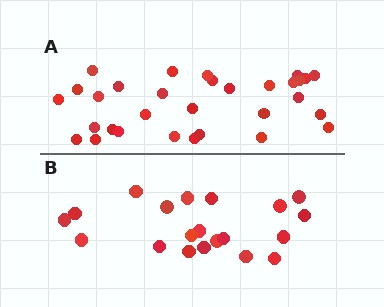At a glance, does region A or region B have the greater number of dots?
Region A (the top region) has more dots.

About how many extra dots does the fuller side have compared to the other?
Region A has roughly 12 or so more dots than region B.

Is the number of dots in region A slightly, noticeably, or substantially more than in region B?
Region A has substantially more. The ratio is roughly 1.6 to 1.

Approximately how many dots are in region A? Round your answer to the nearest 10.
About 30 dots. (The exact count is 31, which rounds to 30.)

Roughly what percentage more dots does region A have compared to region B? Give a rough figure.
About 55% more.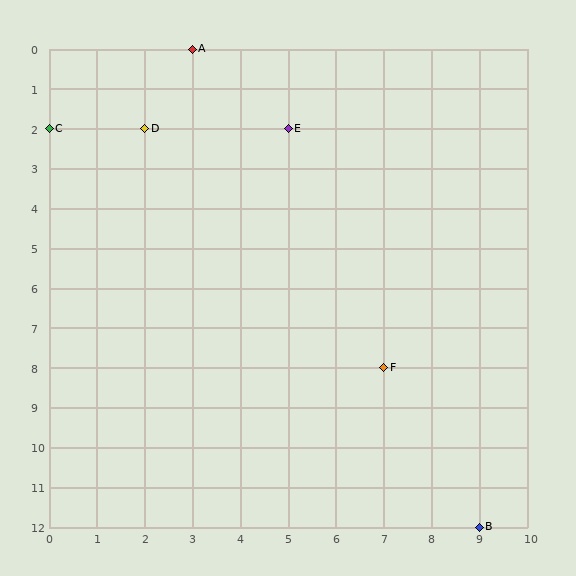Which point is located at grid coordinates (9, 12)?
Point B is at (9, 12).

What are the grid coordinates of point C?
Point C is at grid coordinates (0, 2).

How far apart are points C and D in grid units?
Points C and D are 2 columns apart.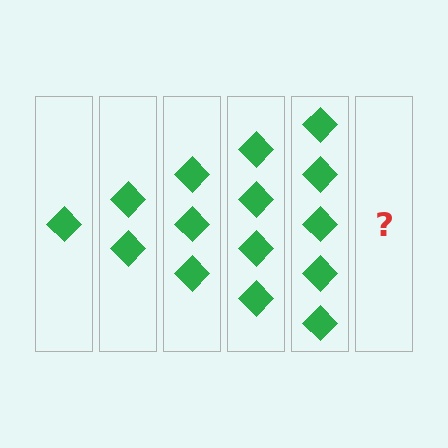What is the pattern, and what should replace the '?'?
The pattern is that each step adds one more diamond. The '?' should be 6 diamonds.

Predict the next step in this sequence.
The next step is 6 diamonds.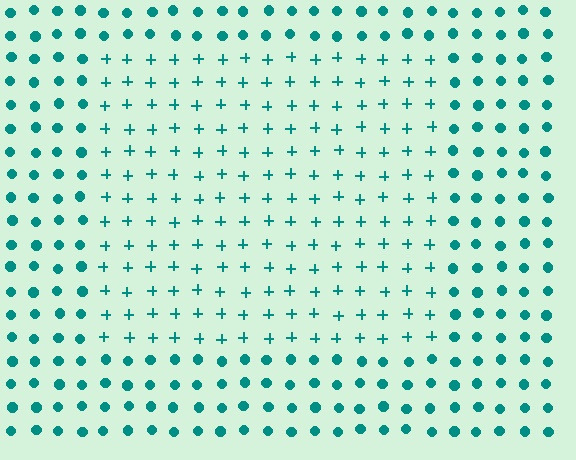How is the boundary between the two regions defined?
The boundary is defined by a change in element shape: plus signs inside vs. circles outside. All elements share the same color and spacing.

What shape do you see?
I see a rectangle.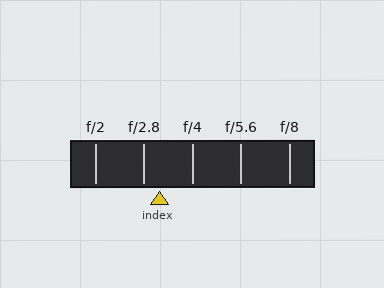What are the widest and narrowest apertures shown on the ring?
The widest aperture shown is f/2 and the narrowest is f/8.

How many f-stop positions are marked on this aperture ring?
There are 5 f-stop positions marked.